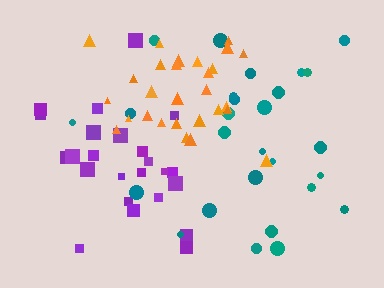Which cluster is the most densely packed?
Orange.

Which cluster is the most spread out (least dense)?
Purple.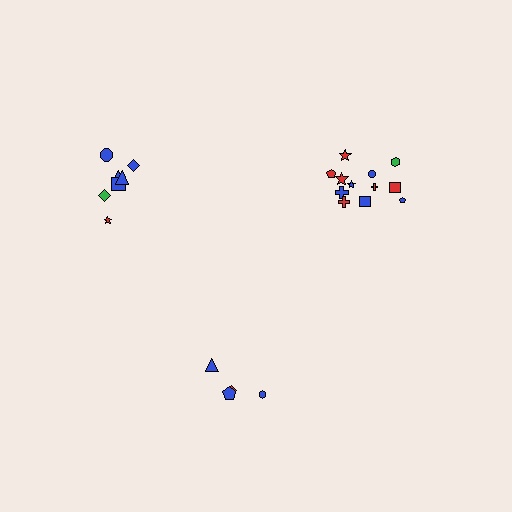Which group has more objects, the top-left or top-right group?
The top-right group.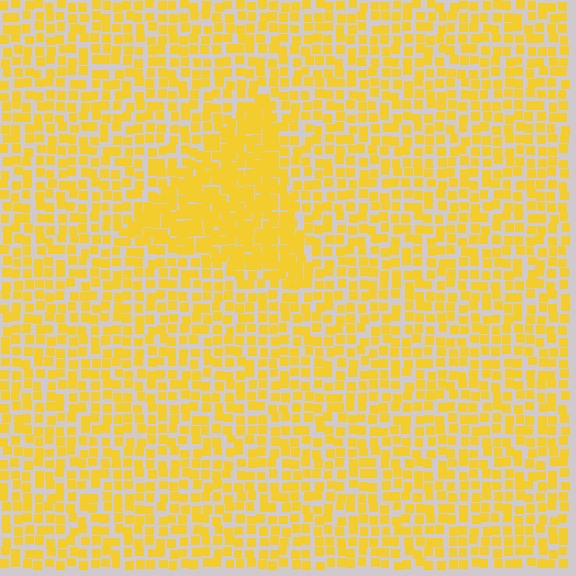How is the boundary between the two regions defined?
The boundary is defined by a change in element density (approximately 1.7x ratio). All elements are the same color, size, and shape.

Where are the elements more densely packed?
The elements are more densely packed inside the triangle boundary.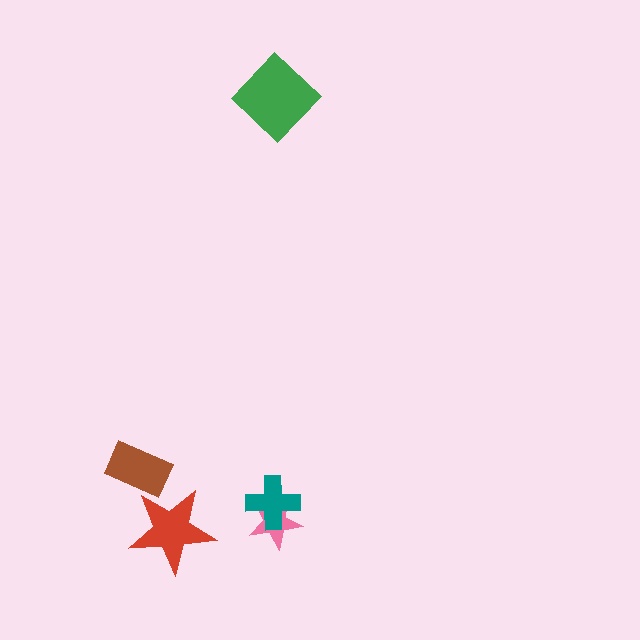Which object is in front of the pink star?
The teal cross is in front of the pink star.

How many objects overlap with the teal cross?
1 object overlaps with the teal cross.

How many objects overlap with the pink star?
1 object overlaps with the pink star.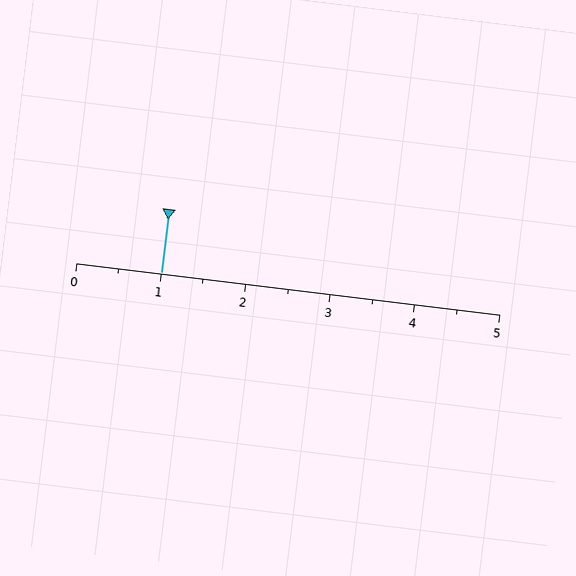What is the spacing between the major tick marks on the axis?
The major ticks are spaced 1 apart.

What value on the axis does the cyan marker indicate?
The marker indicates approximately 1.